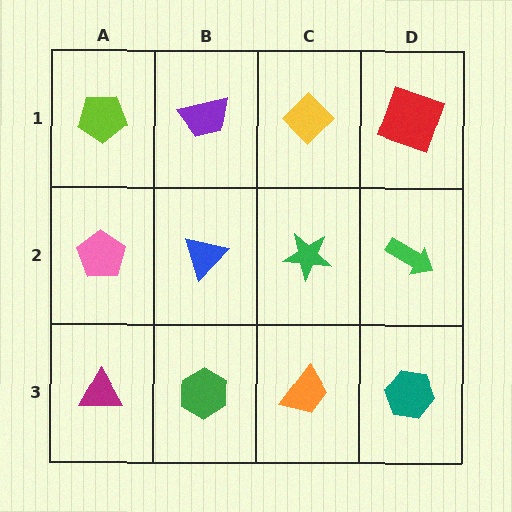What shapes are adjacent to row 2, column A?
A lime pentagon (row 1, column A), a magenta triangle (row 3, column A), a blue triangle (row 2, column B).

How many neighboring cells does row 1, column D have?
2.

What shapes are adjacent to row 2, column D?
A red square (row 1, column D), a teal hexagon (row 3, column D), a green star (row 2, column C).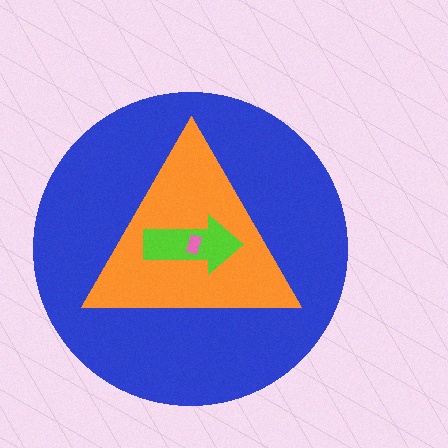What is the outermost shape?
The blue circle.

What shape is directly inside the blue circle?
The orange triangle.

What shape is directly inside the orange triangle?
The lime arrow.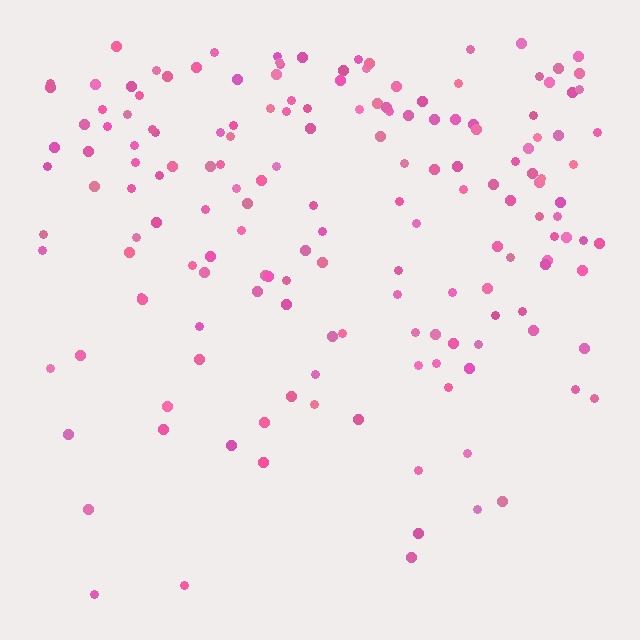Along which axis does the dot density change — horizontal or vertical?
Vertical.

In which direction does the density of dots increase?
From bottom to top, with the top side densest.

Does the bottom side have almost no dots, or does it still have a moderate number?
Still a moderate number, just noticeably fewer than the top.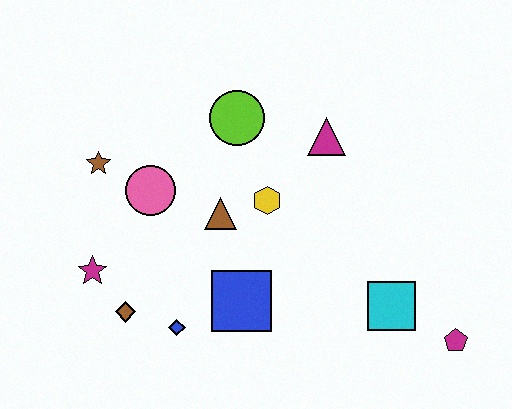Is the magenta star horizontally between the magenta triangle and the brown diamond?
No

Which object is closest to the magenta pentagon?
The cyan square is closest to the magenta pentagon.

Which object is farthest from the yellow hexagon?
The magenta pentagon is farthest from the yellow hexagon.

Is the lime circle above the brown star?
Yes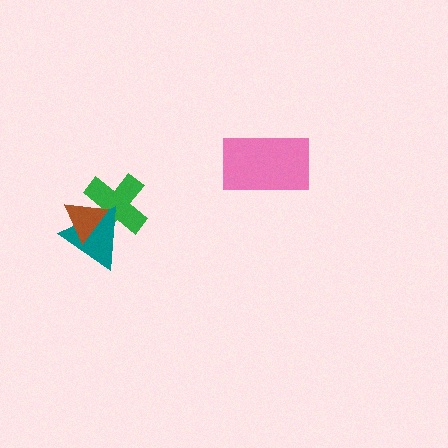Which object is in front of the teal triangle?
The brown triangle is in front of the teal triangle.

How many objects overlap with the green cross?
2 objects overlap with the green cross.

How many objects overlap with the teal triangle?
2 objects overlap with the teal triangle.